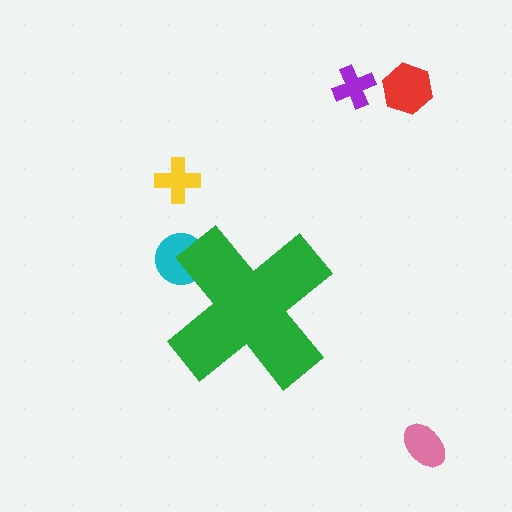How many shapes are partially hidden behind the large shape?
1 shape is partially hidden.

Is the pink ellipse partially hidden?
No, the pink ellipse is fully visible.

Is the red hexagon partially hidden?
No, the red hexagon is fully visible.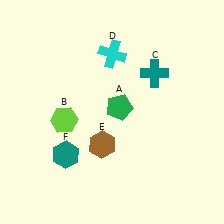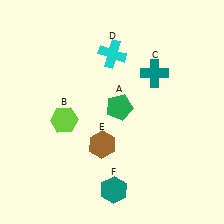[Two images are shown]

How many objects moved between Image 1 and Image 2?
1 object moved between the two images.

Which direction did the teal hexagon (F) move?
The teal hexagon (F) moved right.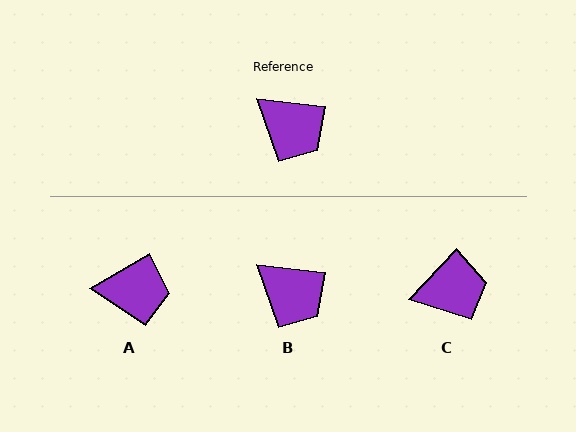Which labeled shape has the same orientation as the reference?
B.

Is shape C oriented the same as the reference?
No, it is off by about 54 degrees.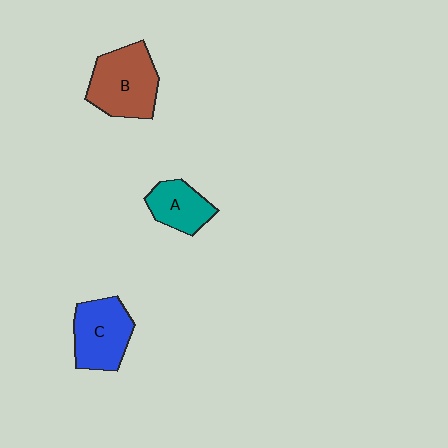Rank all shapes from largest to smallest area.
From largest to smallest: B (brown), C (blue), A (teal).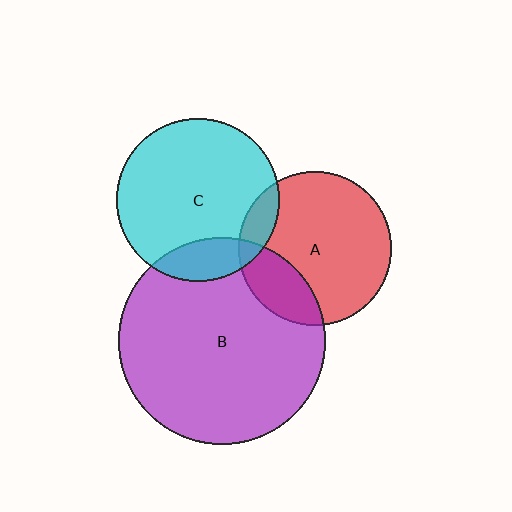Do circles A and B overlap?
Yes.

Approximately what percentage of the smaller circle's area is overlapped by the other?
Approximately 20%.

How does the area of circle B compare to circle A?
Approximately 1.8 times.